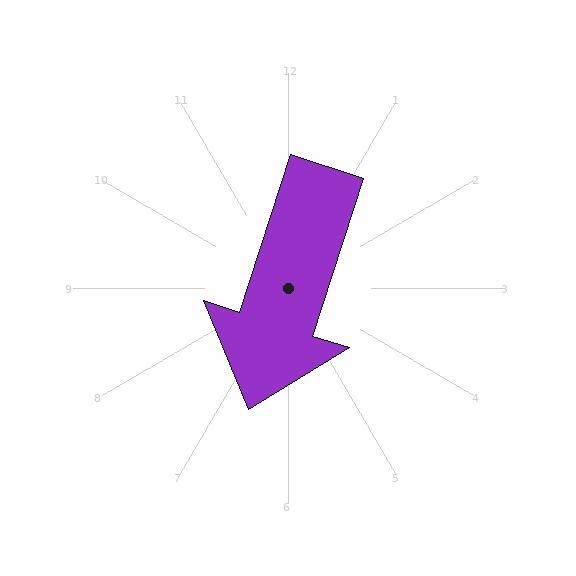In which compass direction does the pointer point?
South.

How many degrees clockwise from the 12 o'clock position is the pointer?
Approximately 198 degrees.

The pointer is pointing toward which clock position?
Roughly 7 o'clock.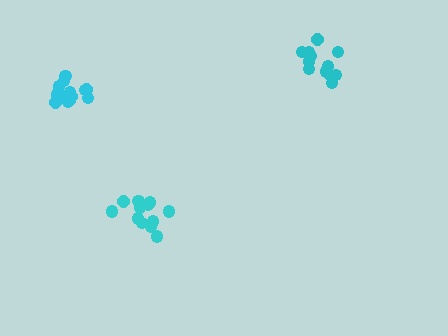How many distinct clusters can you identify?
There are 3 distinct clusters.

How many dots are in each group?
Group 1: 14 dots, Group 2: 12 dots, Group 3: 12 dots (38 total).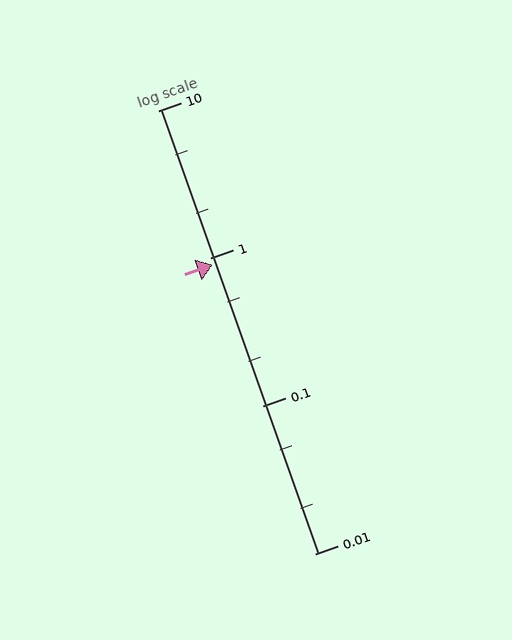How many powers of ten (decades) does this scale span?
The scale spans 3 decades, from 0.01 to 10.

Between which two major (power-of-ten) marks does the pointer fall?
The pointer is between 0.1 and 1.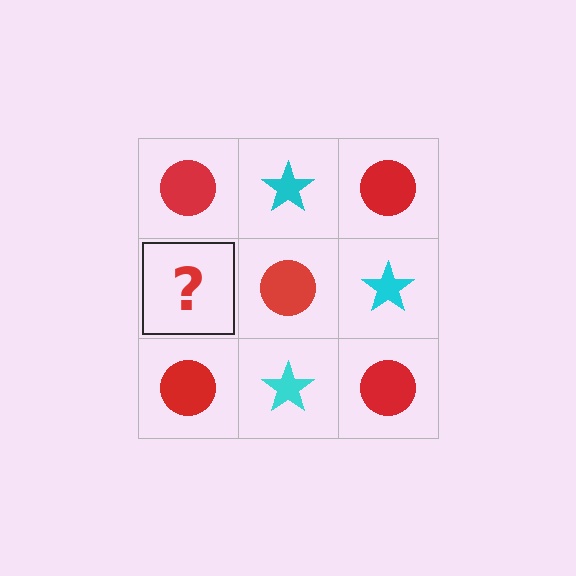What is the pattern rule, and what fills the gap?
The rule is that it alternates red circle and cyan star in a checkerboard pattern. The gap should be filled with a cyan star.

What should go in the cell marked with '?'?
The missing cell should contain a cyan star.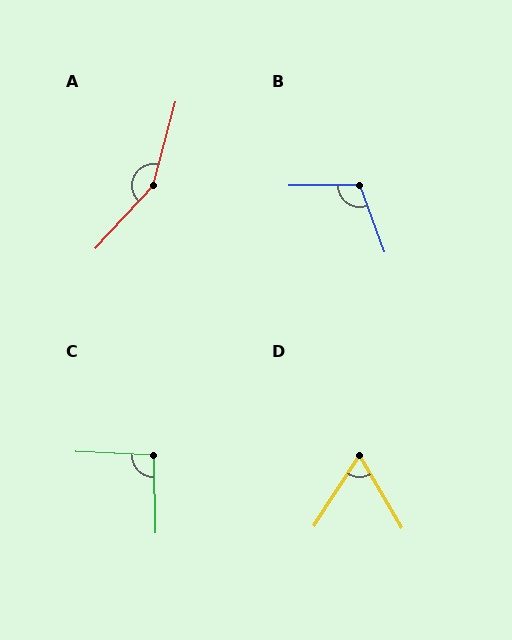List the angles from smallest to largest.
D (63°), C (93°), B (110°), A (153°).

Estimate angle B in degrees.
Approximately 110 degrees.